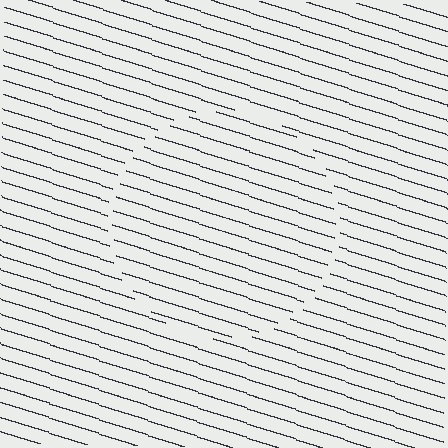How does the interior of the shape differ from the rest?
The interior of the shape contains the same grating, shifted by half a period — the contour is defined by the phase discontinuity where line-ends from the inner and outer gratings abut.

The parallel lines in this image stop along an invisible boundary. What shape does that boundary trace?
An illusory circle. The interior of the shape contains the same grating, shifted by half a period — the contour is defined by the phase discontinuity where line-ends from the inner and outer gratings abut.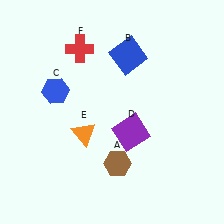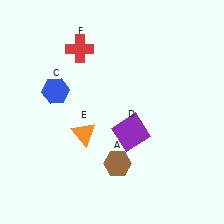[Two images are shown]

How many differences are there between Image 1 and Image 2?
There is 1 difference between the two images.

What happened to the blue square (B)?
The blue square (B) was removed in Image 2. It was in the top-right area of Image 1.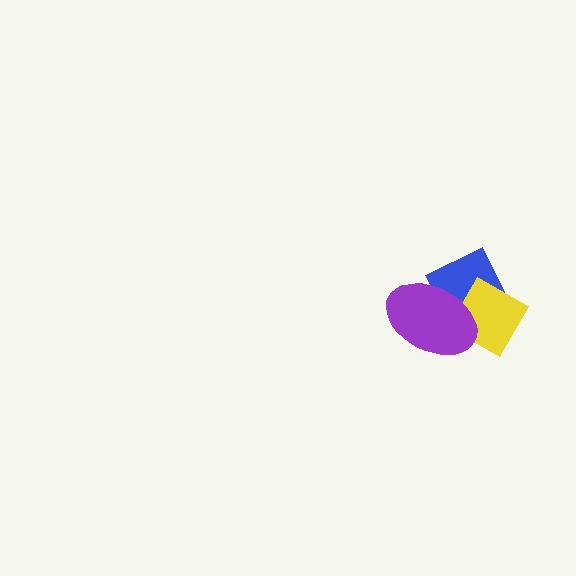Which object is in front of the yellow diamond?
The purple ellipse is in front of the yellow diamond.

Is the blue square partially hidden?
Yes, it is partially covered by another shape.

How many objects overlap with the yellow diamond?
2 objects overlap with the yellow diamond.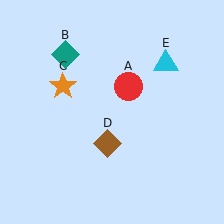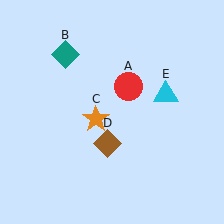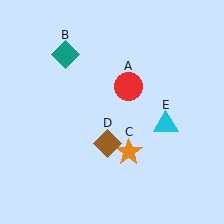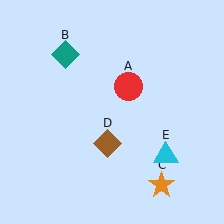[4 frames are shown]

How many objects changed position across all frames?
2 objects changed position: orange star (object C), cyan triangle (object E).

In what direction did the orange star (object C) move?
The orange star (object C) moved down and to the right.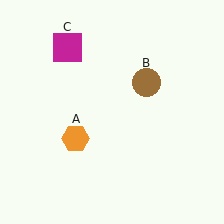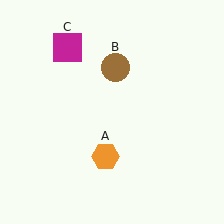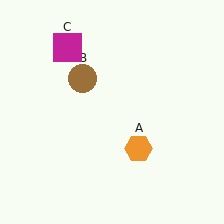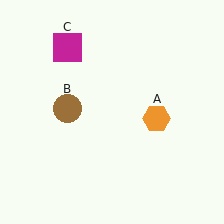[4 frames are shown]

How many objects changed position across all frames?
2 objects changed position: orange hexagon (object A), brown circle (object B).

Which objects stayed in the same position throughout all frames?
Magenta square (object C) remained stationary.